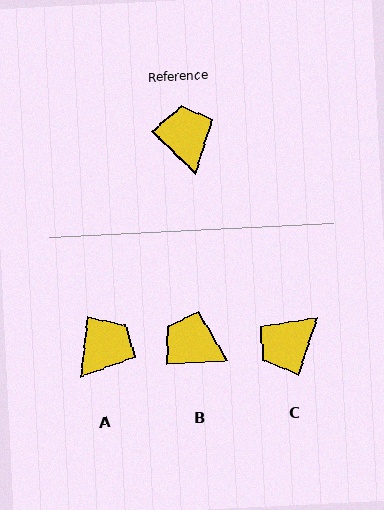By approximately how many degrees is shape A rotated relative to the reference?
Approximately 52 degrees clockwise.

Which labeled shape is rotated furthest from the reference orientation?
C, about 116 degrees away.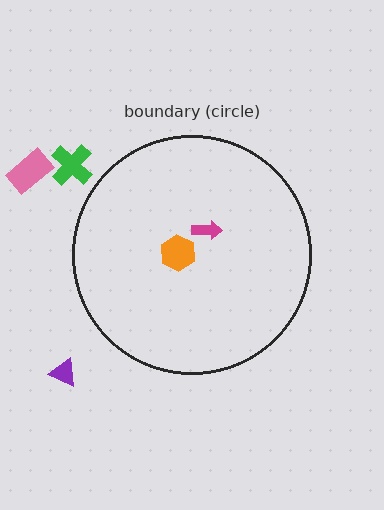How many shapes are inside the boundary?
2 inside, 3 outside.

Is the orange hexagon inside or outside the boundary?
Inside.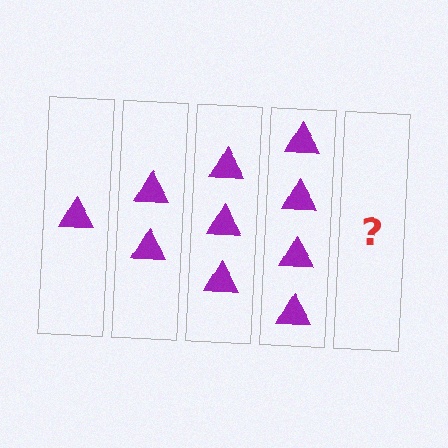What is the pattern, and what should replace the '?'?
The pattern is that each step adds one more triangle. The '?' should be 5 triangles.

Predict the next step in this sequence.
The next step is 5 triangles.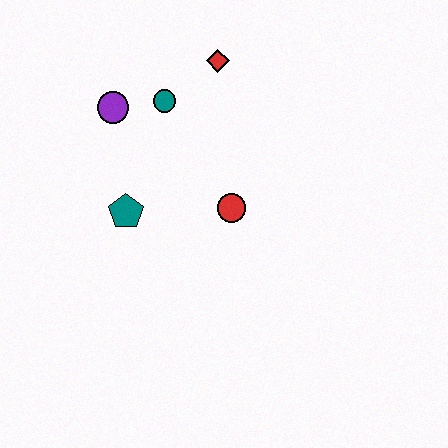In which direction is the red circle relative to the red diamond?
The red circle is below the red diamond.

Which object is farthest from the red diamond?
The teal pentagon is farthest from the red diamond.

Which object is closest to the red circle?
The teal pentagon is closest to the red circle.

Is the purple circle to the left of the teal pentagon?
Yes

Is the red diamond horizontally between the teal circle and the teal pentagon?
No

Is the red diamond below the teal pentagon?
No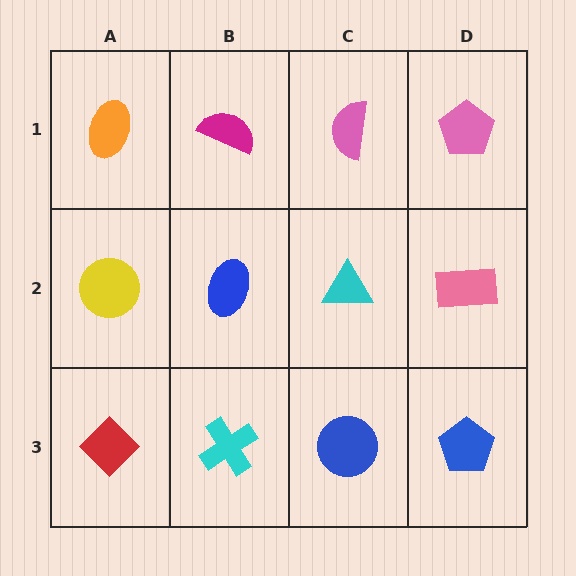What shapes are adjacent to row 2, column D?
A pink pentagon (row 1, column D), a blue pentagon (row 3, column D), a cyan triangle (row 2, column C).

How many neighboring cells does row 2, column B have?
4.